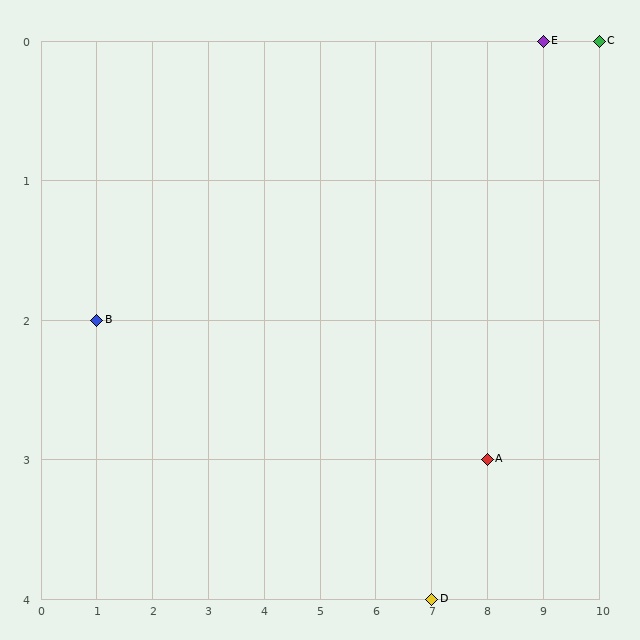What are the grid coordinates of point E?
Point E is at grid coordinates (9, 0).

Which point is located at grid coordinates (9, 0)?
Point E is at (9, 0).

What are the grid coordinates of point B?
Point B is at grid coordinates (1, 2).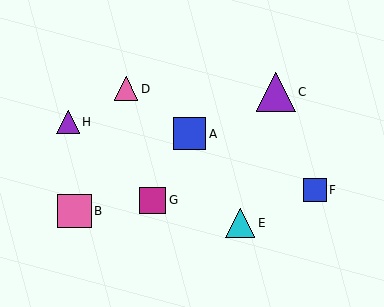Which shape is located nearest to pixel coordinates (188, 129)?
The blue square (labeled A) at (190, 134) is nearest to that location.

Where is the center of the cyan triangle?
The center of the cyan triangle is at (240, 223).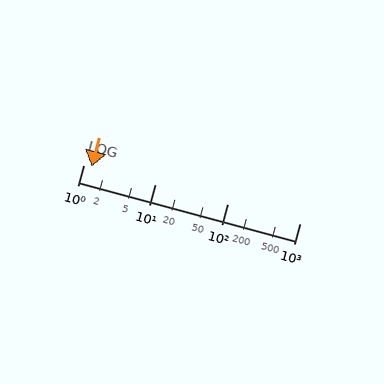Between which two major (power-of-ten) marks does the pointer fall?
The pointer is between 1 and 10.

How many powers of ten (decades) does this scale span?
The scale spans 3 decades, from 1 to 1000.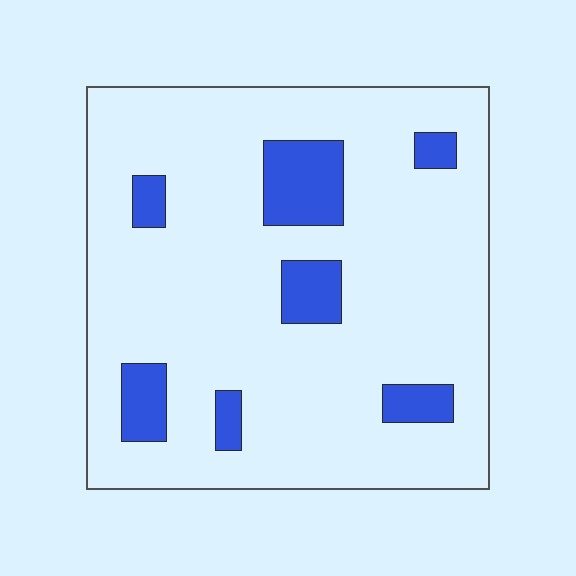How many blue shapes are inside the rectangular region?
7.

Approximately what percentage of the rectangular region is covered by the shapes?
Approximately 15%.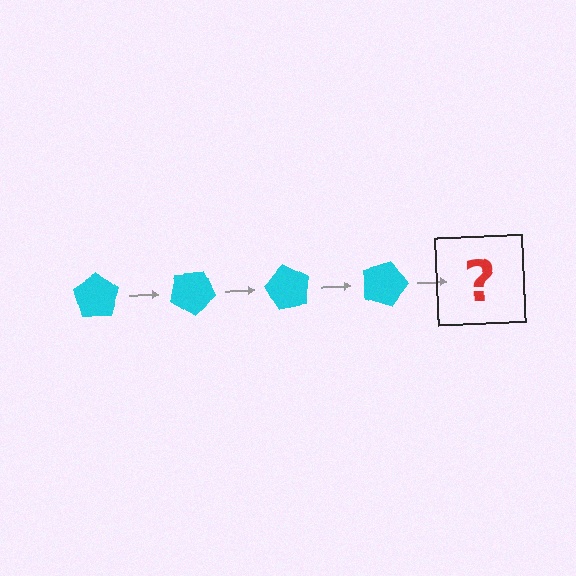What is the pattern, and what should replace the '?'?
The pattern is that the pentagon rotates 30 degrees each step. The '?' should be a cyan pentagon rotated 120 degrees.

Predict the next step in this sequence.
The next step is a cyan pentagon rotated 120 degrees.